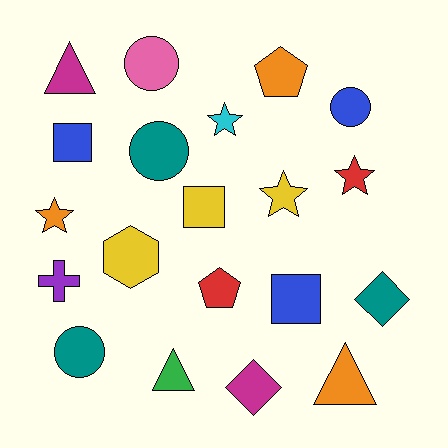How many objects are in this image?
There are 20 objects.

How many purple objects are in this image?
There is 1 purple object.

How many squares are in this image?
There are 3 squares.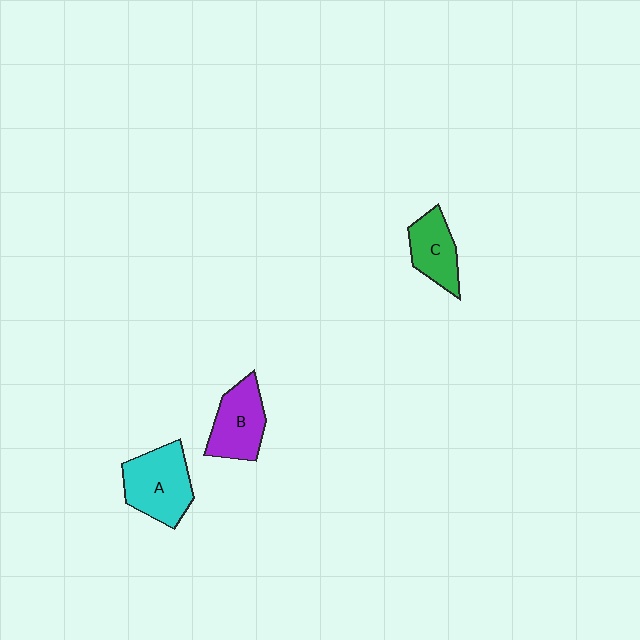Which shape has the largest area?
Shape A (cyan).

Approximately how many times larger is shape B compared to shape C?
Approximately 1.2 times.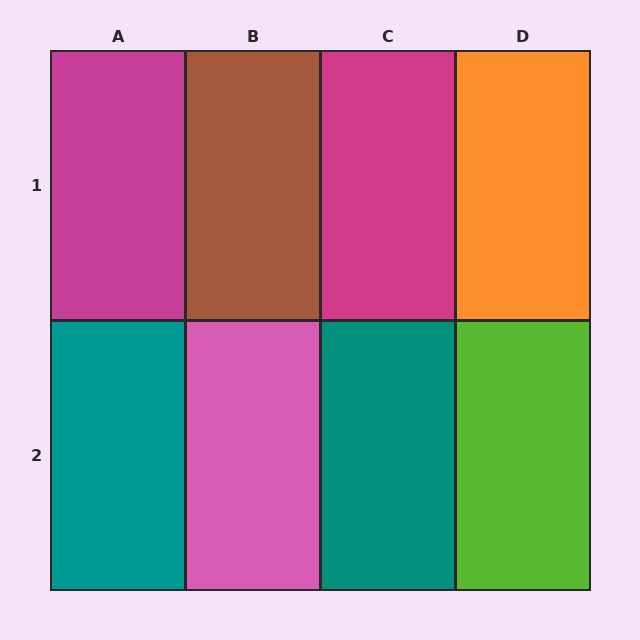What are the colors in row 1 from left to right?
Magenta, brown, magenta, orange.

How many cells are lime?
1 cell is lime.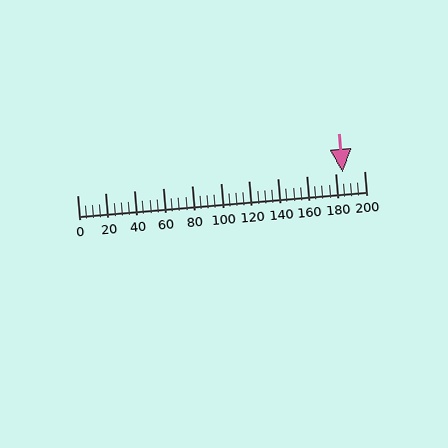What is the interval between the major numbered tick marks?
The major tick marks are spaced 20 units apart.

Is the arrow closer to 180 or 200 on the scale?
The arrow is closer to 180.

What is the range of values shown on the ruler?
The ruler shows values from 0 to 200.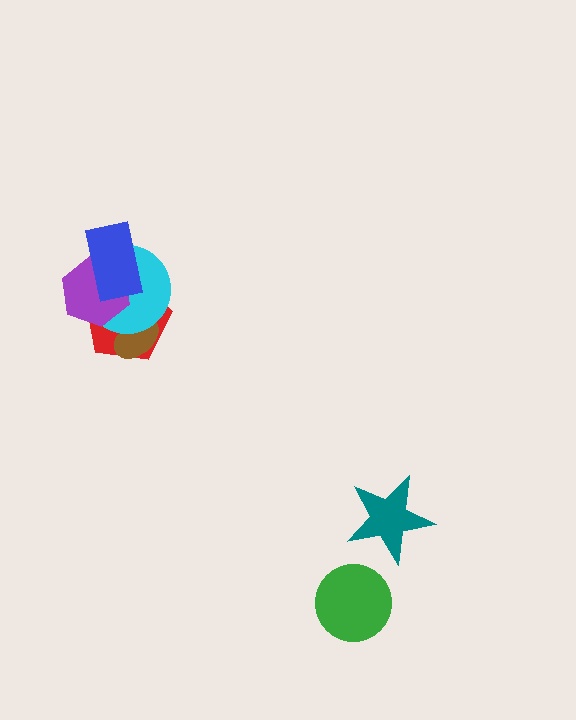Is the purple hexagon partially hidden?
Yes, it is partially covered by another shape.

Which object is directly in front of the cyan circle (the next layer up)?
The purple hexagon is directly in front of the cyan circle.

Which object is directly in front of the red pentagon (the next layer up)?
The brown ellipse is directly in front of the red pentagon.